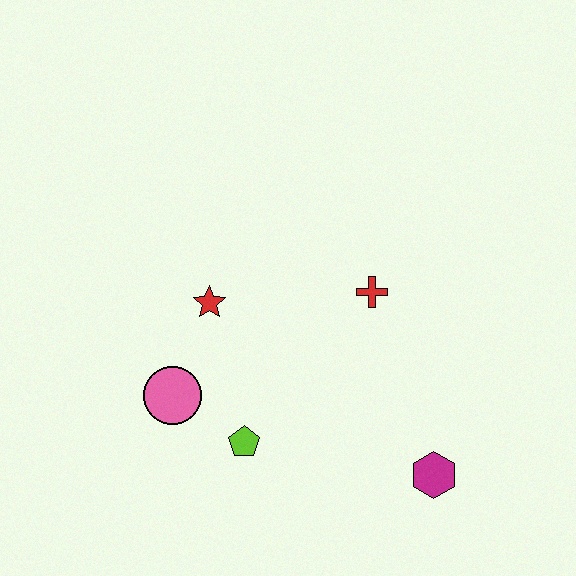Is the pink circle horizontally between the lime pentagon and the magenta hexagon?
No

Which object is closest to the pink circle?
The lime pentagon is closest to the pink circle.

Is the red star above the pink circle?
Yes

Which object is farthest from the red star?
The magenta hexagon is farthest from the red star.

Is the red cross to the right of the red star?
Yes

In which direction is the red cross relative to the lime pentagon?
The red cross is above the lime pentagon.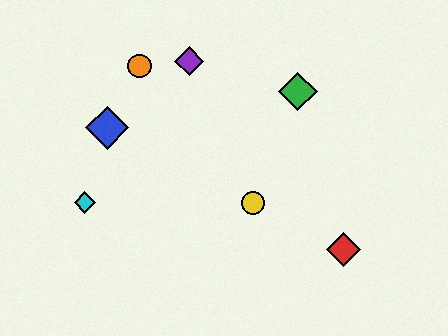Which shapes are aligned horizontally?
The yellow circle, the cyan diamond are aligned horizontally.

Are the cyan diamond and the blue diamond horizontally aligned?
No, the cyan diamond is at y≈203 and the blue diamond is at y≈128.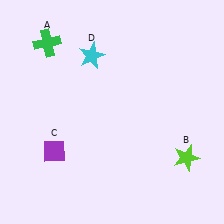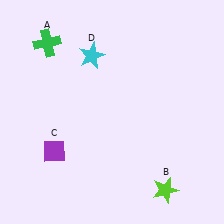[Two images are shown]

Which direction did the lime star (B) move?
The lime star (B) moved down.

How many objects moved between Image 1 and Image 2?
1 object moved between the two images.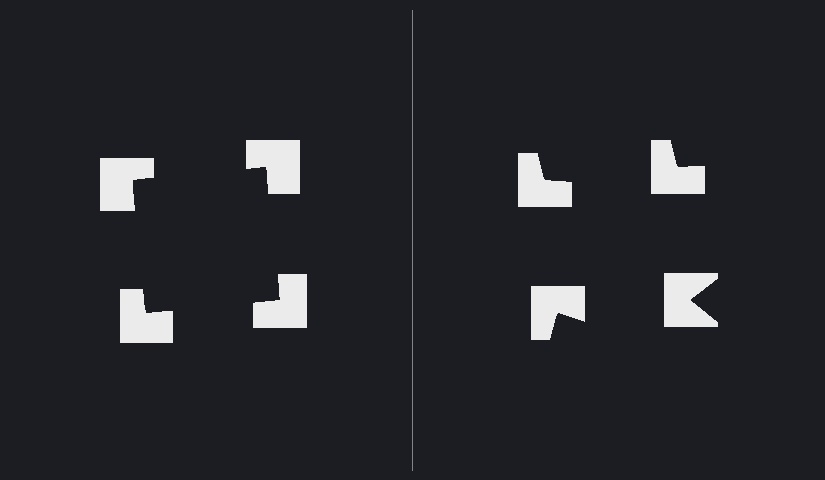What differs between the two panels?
The notched squares are positioned identically on both sides; only the wedge orientations differ. On the left they align to a square; on the right they are misaligned.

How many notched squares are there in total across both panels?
8 — 4 on each side.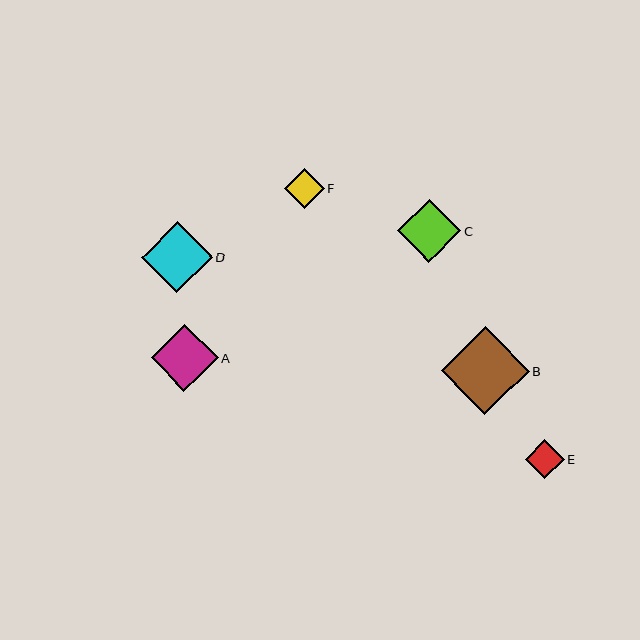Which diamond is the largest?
Diamond B is the largest with a size of approximately 88 pixels.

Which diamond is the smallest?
Diamond E is the smallest with a size of approximately 39 pixels.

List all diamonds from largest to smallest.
From largest to smallest: B, D, A, C, F, E.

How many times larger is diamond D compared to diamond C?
Diamond D is approximately 1.1 times the size of diamond C.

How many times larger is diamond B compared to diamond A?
Diamond B is approximately 1.3 times the size of diamond A.